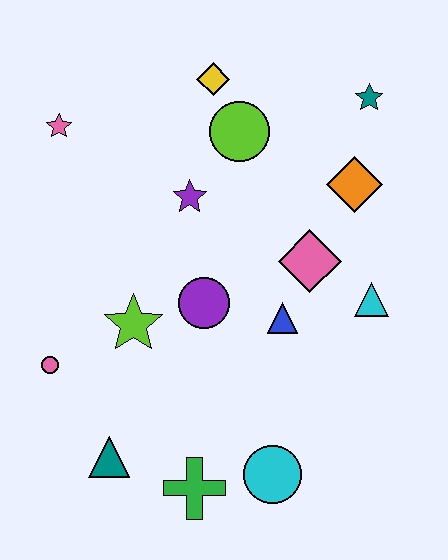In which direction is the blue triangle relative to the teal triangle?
The blue triangle is to the right of the teal triangle.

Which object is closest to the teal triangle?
The green cross is closest to the teal triangle.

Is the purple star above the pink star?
No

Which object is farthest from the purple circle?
The teal star is farthest from the purple circle.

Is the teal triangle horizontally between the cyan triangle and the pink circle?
Yes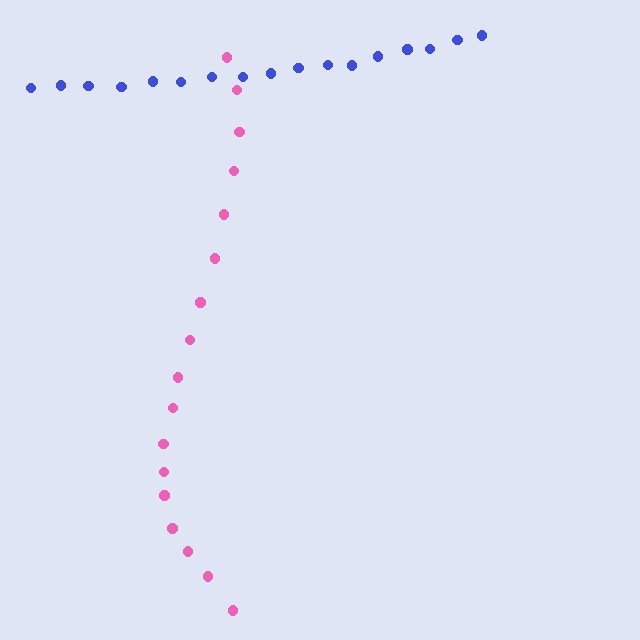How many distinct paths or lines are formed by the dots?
There are 2 distinct paths.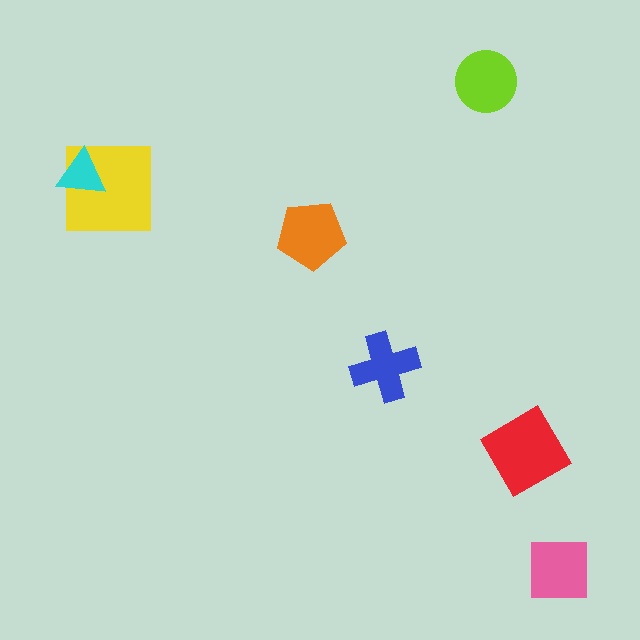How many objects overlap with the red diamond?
0 objects overlap with the red diamond.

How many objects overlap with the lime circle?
0 objects overlap with the lime circle.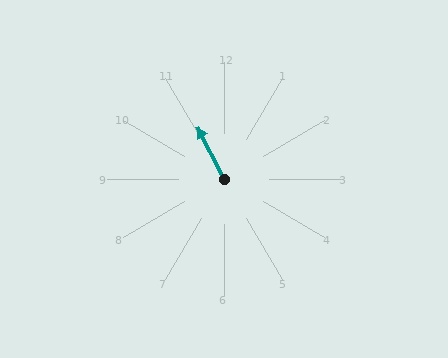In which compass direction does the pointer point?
Northwest.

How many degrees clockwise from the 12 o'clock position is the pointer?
Approximately 333 degrees.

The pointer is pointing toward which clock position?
Roughly 11 o'clock.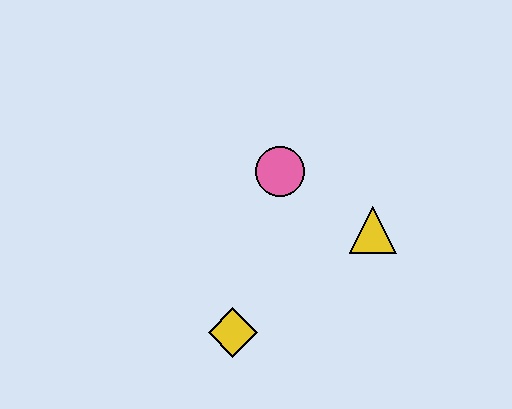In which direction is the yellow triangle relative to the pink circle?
The yellow triangle is to the right of the pink circle.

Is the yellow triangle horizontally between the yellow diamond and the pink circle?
No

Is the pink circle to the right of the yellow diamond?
Yes